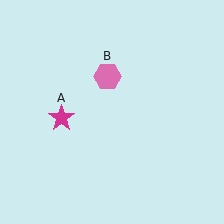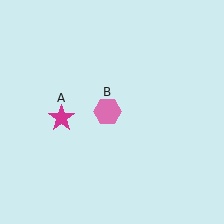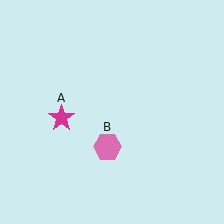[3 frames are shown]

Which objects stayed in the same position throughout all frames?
Magenta star (object A) remained stationary.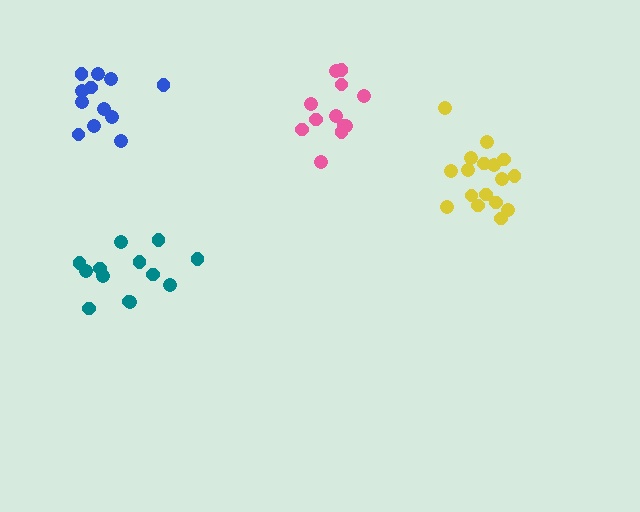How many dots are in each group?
Group 1: 12 dots, Group 2: 12 dots, Group 3: 13 dots, Group 4: 17 dots (54 total).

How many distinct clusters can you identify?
There are 4 distinct clusters.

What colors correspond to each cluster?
The clusters are colored: blue, pink, teal, yellow.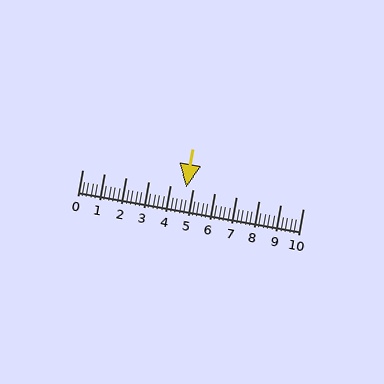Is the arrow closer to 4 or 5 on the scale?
The arrow is closer to 5.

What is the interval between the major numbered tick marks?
The major tick marks are spaced 1 units apart.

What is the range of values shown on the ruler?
The ruler shows values from 0 to 10.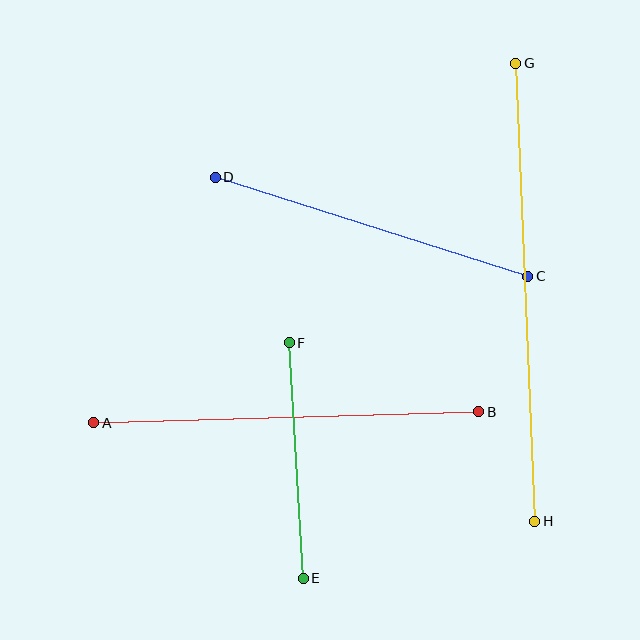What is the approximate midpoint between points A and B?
The midpoint is at approximately (286, 417) pixels.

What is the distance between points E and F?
The distance is approximately 236 pixels.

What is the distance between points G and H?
The distance is approximately 458 pixels.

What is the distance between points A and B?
The distance is approximately 385 pixels.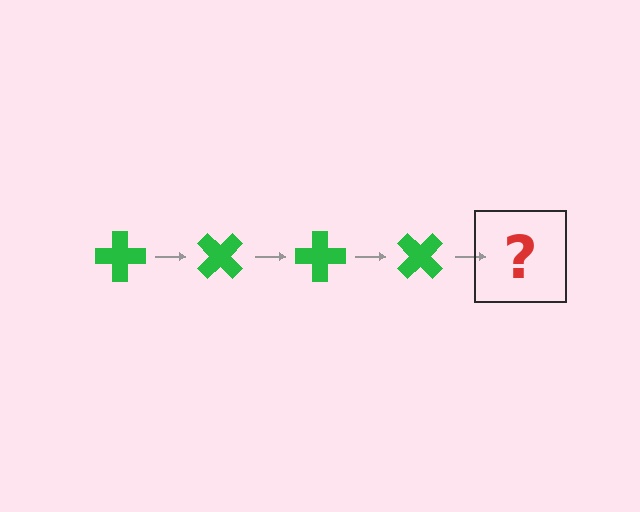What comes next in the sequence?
The next element should be a green cross rotated 180 degrees.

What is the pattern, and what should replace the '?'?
The pattern is that the cross rotates 45 degrees each step. The '?' should be a green cross rotated 180 degrees.